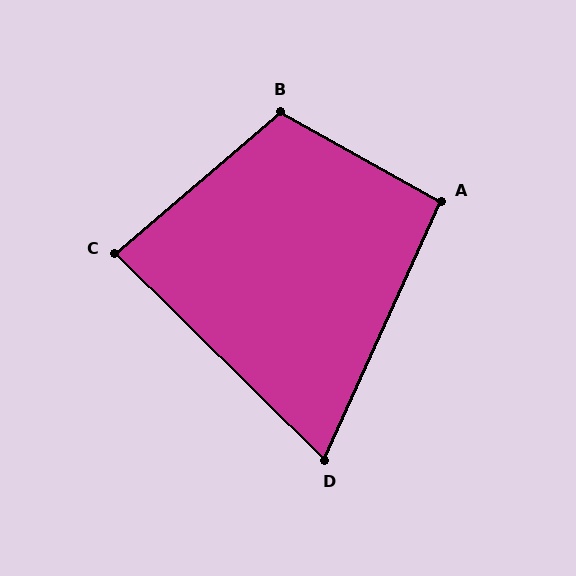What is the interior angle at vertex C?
Approximately 85 degrees (approximately right).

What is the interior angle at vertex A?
Approximately 95 degrees (approximately right).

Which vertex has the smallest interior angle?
D, at approximately 70 degrees.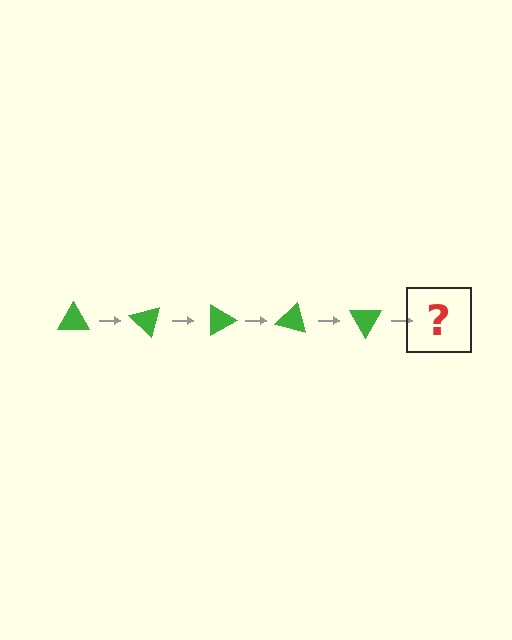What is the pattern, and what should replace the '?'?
The pattern is that the triangle rotates 45 degrees each step. The '?' should be a green triangle rotated 225 degrees.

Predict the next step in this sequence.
The next step is a green triangle rotated 225 degrees.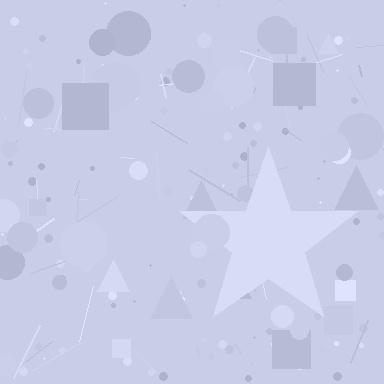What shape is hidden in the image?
A star is hidden in the image.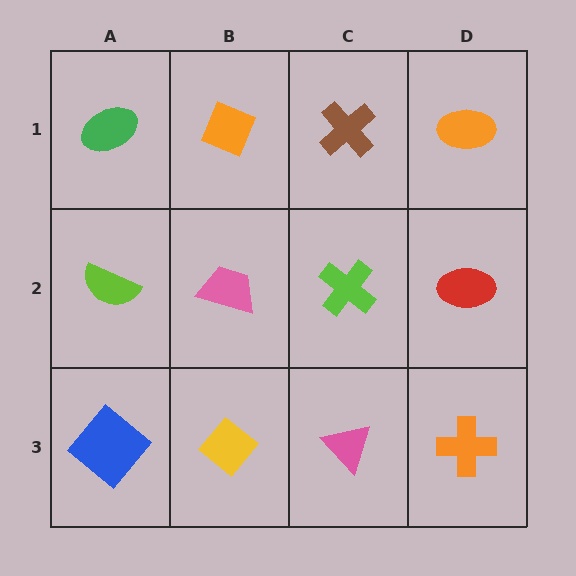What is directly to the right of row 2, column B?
A lime cross.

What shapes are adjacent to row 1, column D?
A red ellipse (row 2, column D), a brown cross (row 1, column C).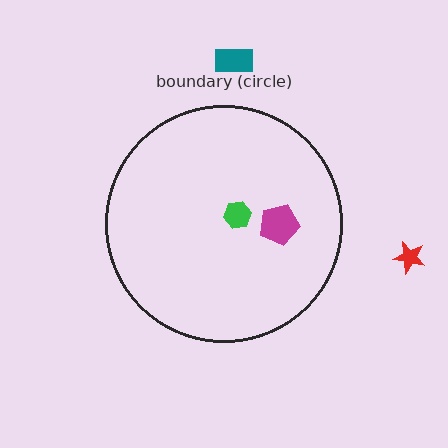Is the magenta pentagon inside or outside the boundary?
Inside.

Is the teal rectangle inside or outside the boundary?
Outside.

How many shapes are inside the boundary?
2 inside, 2 outside.